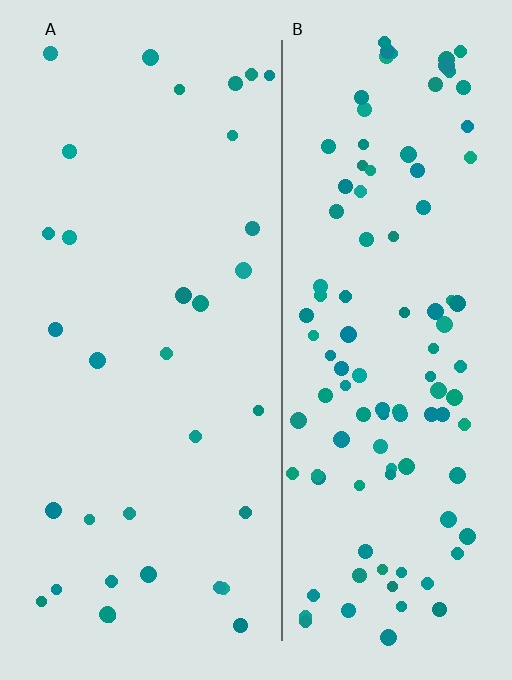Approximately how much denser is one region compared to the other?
Approximately 3.3× — region B over region A.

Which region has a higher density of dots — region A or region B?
B (the right).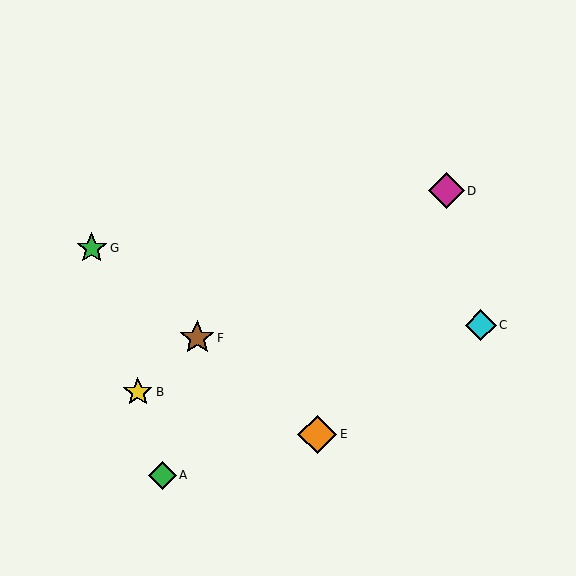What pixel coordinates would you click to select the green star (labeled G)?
Click at (92, 248) to select the green star G.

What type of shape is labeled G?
Shape G is a green star.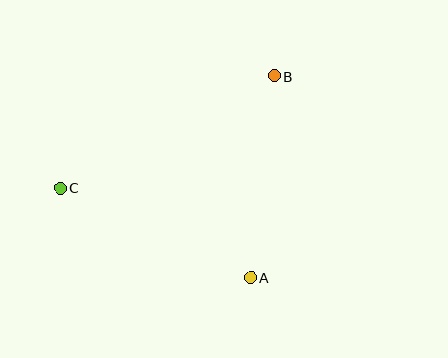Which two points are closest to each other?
Points A and B are closest to each other.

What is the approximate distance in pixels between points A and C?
The distance between A and C is approximately 211 pixels.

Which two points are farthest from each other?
Points B and C are farthest from each other.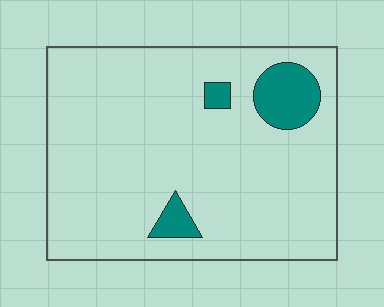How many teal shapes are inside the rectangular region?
3.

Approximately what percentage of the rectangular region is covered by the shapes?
Approximately 10%.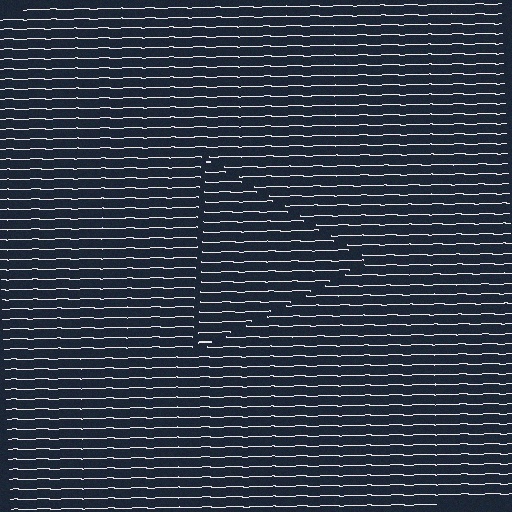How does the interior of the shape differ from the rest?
The interior of the shape contains the same grating, shifted by half a period — the contour is defined by the phase discontinuity where line-ends from the inner and outer gratings abut.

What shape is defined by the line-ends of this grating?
An illusory triangle. The interior of the shape contains the same grating, shifted by half a period — the contour is defined by the phase discontinuity where line-ends from the inner and outer gratings abut.